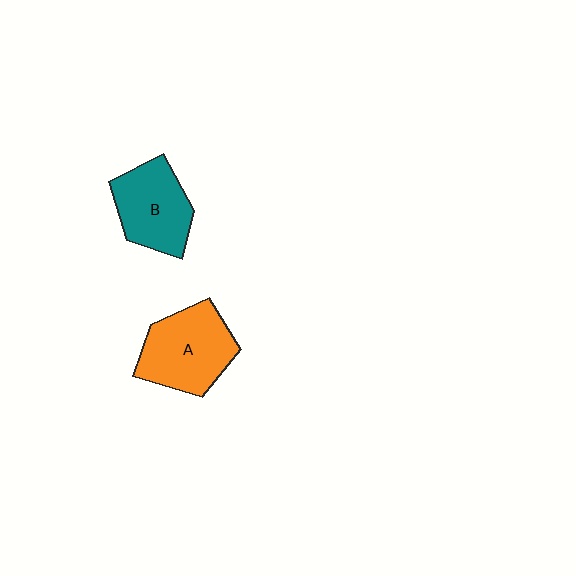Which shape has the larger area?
Shape A (orange).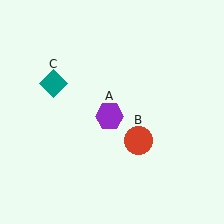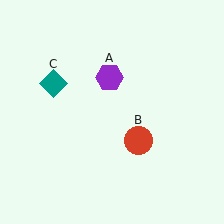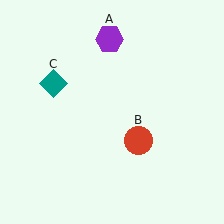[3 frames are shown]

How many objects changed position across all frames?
1 object changed position: purple hexagon (object A).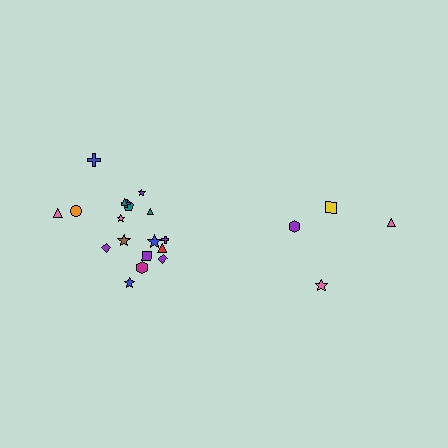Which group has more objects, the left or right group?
The left group.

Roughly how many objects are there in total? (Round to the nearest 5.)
Roughly 20 objects in total.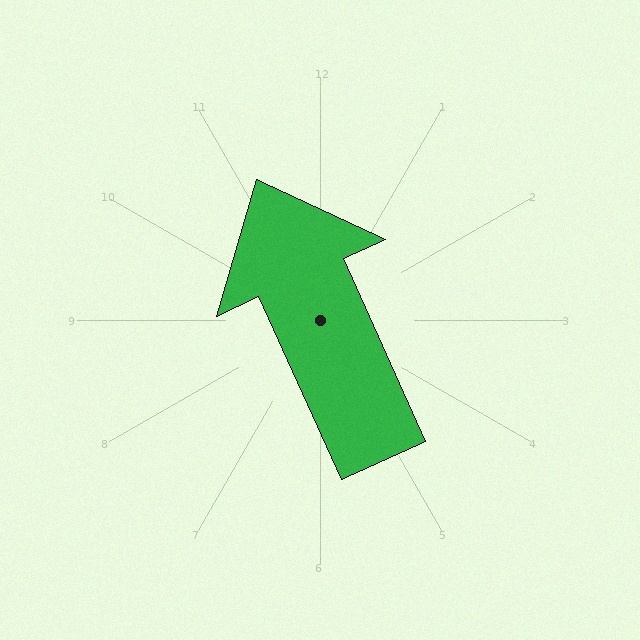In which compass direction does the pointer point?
Northwest.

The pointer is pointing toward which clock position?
Roughly 11 o'clock.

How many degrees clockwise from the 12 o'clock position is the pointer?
Approximately 336 degrees.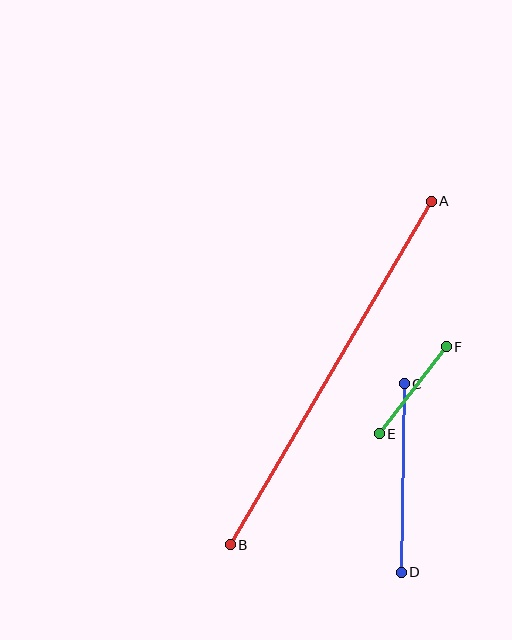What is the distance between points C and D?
The distance is approximately 188 pixels.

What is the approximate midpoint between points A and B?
The midpoint is at approximately (331, 373) pixels.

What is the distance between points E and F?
The distance is approximately 110 pixels.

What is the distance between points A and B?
The distance is approximately 398 pixels.